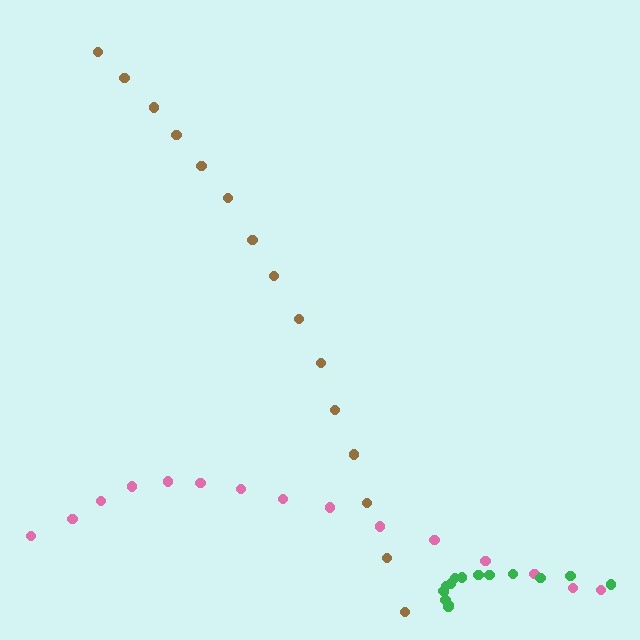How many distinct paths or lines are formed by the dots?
There are 3 distinct paths.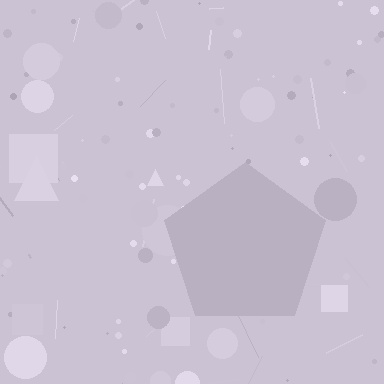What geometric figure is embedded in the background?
A pentagon is embedded in the background.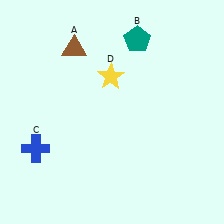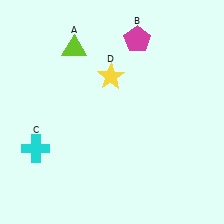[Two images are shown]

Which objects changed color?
A changed from brown to lime. B changed from teal to magenta. C changed from blue to cyan.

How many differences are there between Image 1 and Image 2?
There are 3 differences between the two images.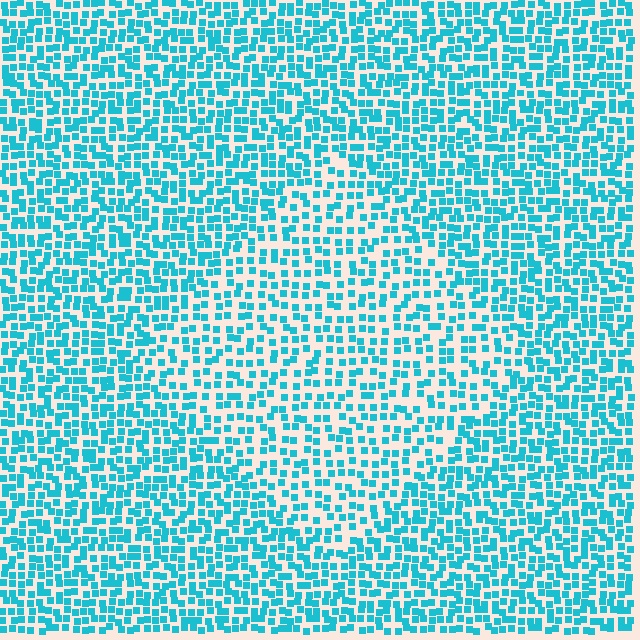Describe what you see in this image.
The image contains small cyan elements arranged at two different densities. A diamond-shaped region is visible where the elements are less densely packed than the surrounding area.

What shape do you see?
I see a diamond.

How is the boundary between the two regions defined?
The boundary is defined by a change in element density (approximately 1.6x ratio). All elements are the same color, size, and shape.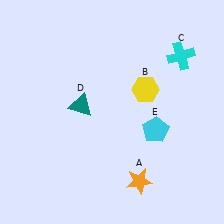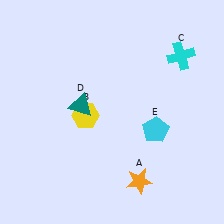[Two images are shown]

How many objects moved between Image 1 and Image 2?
1 object moved between the two images.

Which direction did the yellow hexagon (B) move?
The yellow hexagon (B) moved left.